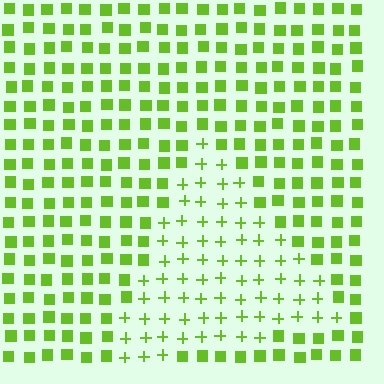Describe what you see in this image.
The image is filled with small lime elements arranged in a uniform grid. A triangle-shaped region contains plus signs, while the surrounding area contains squares. The boundary is defined purely by the change in element shape.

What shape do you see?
I see a triangle.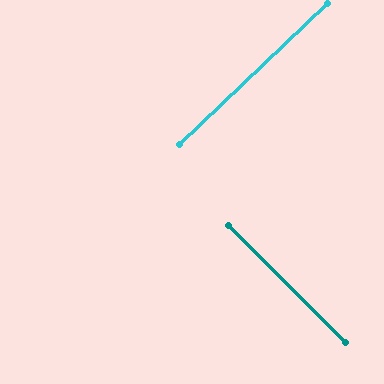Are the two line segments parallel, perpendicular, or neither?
Perpendicular — they meet at approximately 89°.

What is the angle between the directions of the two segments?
Approximately 89 degrees.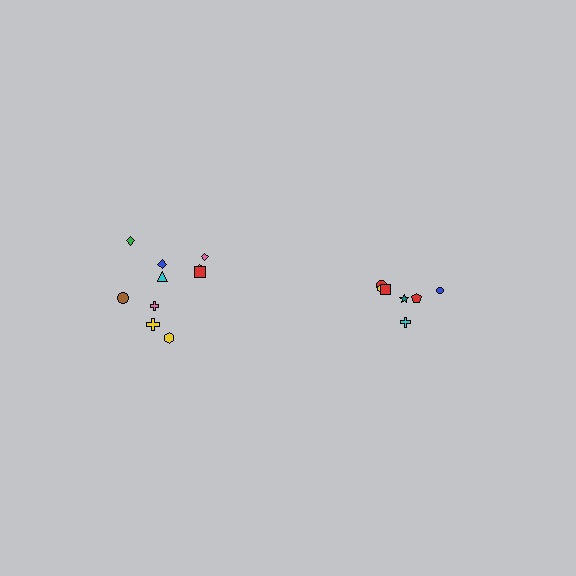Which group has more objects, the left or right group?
The left group.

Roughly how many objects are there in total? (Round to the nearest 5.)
Roughly 15 objects in total.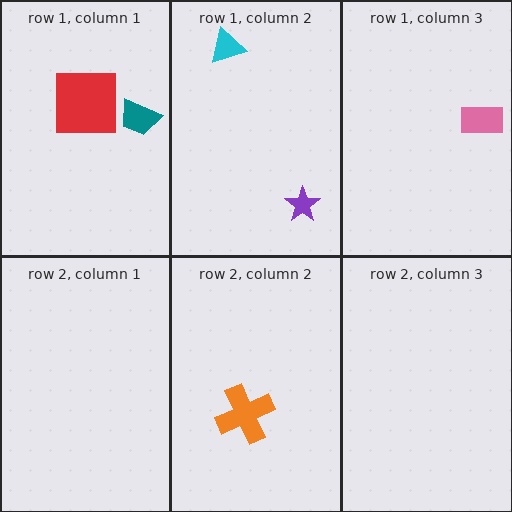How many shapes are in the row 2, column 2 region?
1.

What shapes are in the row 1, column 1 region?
The red square, the teal trapezoid.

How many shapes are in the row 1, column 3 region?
1.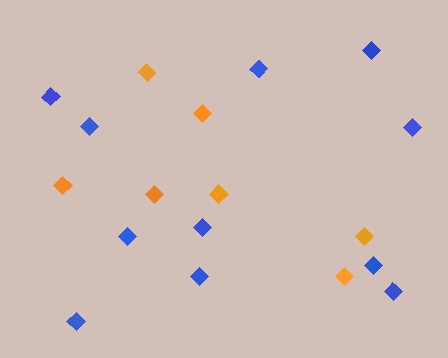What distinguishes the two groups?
There are 2 groups: one group of orange diamonds (7) and one group of blue diamonds (11).